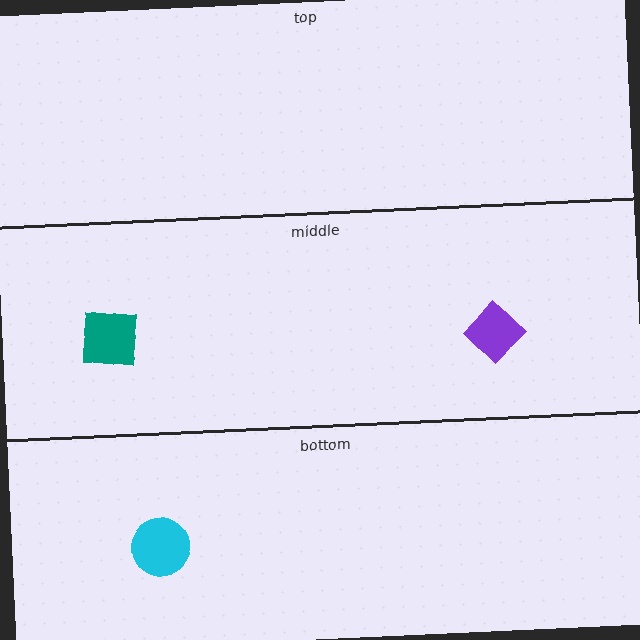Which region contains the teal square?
The middle region.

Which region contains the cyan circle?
The bottom region.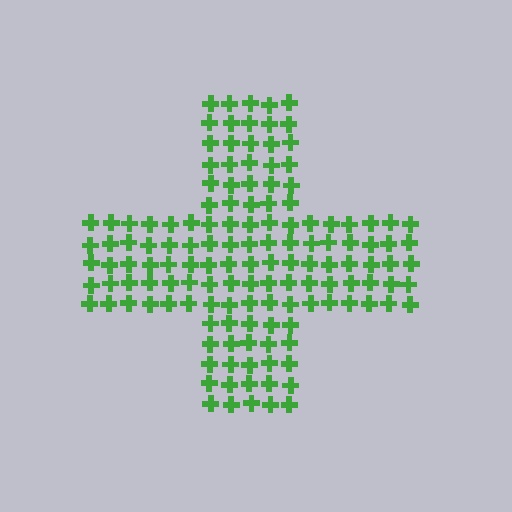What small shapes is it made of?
It is made of small crosses.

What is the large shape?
The large shape is a cross.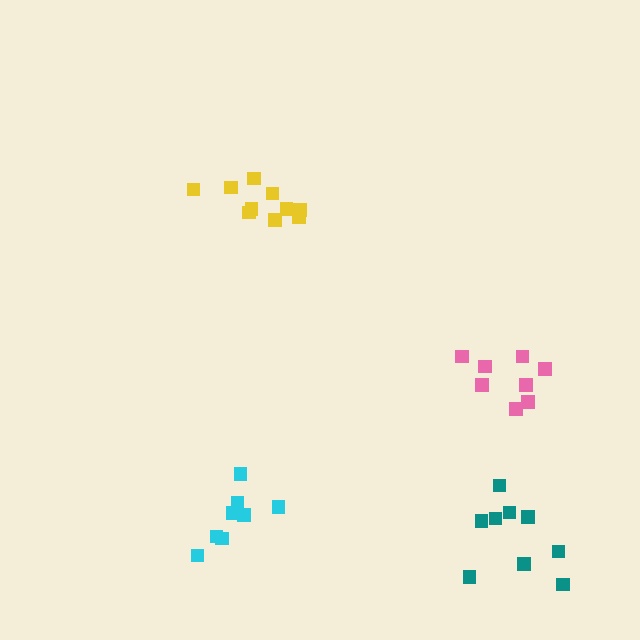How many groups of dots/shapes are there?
There are 4 groups.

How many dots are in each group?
Group 1: 8 dots, Group 2: 8 dots, Group 3: 9 dots, Group 4: 10 dots (35 total).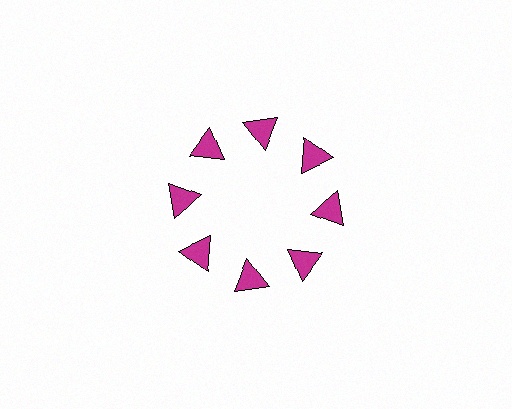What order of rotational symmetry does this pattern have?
This pattern has 8-fold rotational symmetry.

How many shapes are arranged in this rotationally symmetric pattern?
There are 8 shapes, arranged in 8 groups of 1.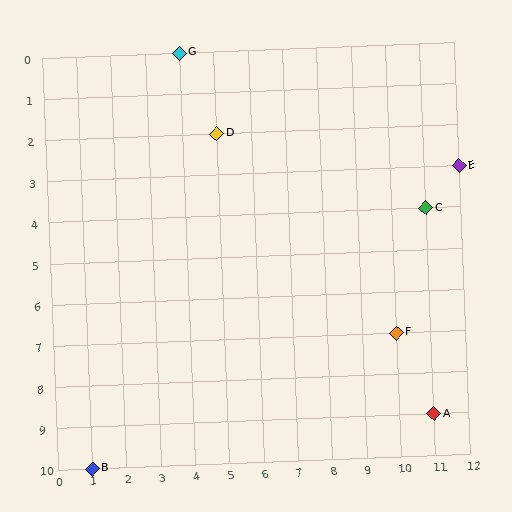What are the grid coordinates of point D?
Point D is at grid coordinates (5, 2).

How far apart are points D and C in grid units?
Points D and C are 6 columns and 2 rows apart (about 6.3 grid units diagonally).